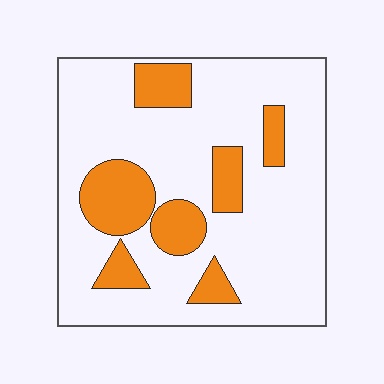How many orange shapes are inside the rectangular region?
7.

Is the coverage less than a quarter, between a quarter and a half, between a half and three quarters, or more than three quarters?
Less than a quarter.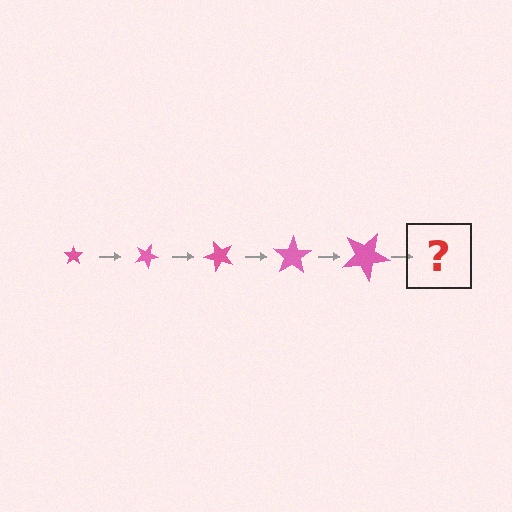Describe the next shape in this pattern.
It should be a star, larger than the previous one and rotated 125 degrees from the start.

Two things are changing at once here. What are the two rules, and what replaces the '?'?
The two rules are that the star grows larger each step and it rotates 25 degrees each step. The '?' should be a star, larger than the previous one and rotated 125 degrees from the start.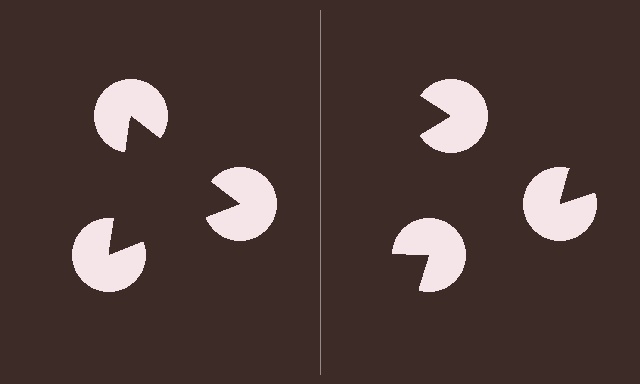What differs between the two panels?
The pac-man discs are positioned identically on both sides; only the wedge orientations differ. On the left they align to a triangle; on the right they are misaligned.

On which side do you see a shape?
An illusory triangle appears on the left side. On the right side the wedge cuts are rotated, so no coherent shape forms.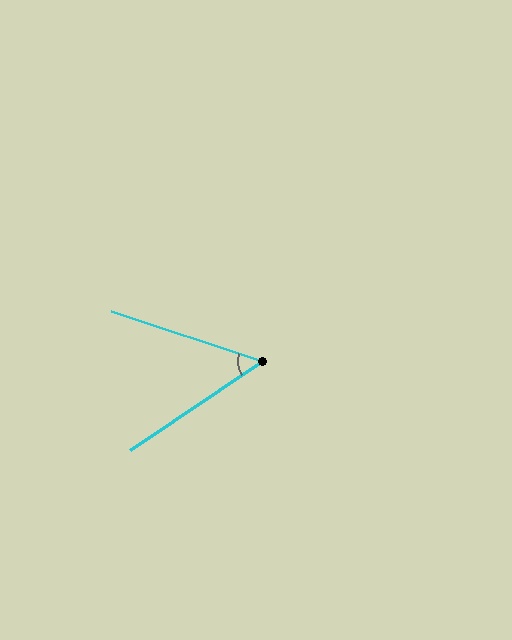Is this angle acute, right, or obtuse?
It is acute.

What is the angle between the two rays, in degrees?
Approximately 53 degrees.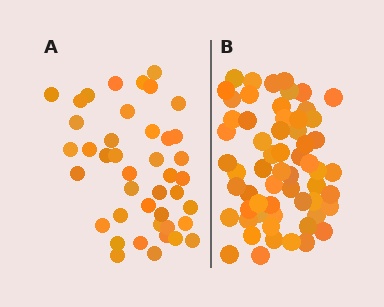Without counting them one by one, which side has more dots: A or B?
Region B (the right region) has more dots.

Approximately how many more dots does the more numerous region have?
Region B has approximately 20 more dots than region A.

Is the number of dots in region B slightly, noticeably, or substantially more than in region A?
Region B has noticeably more, but not dramatically so. The ratio is roughly 1.4 to 1.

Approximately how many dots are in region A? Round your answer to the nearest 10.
About 40 dots. (The exact count is 42, which rounds to 40.)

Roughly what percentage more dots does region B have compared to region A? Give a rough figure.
About 45% more.